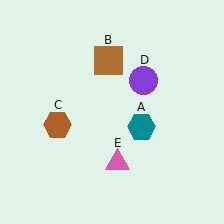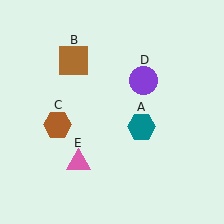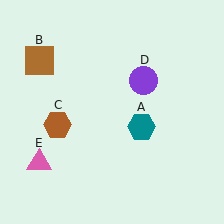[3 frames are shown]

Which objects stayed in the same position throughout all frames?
Teal hexagon (object A) and brown hexagon (object C) and purple circle (object D) remained stationary.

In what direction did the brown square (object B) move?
The brown square (object B) moved left.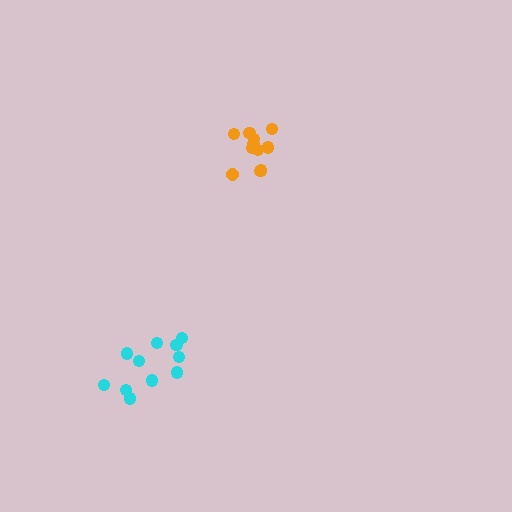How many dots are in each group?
Group 1: 11 dots, Group 2: 11 dots (22 total).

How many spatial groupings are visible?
There are 2 spatial groupings.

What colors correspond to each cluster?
The clusters are colored: orange, cyan.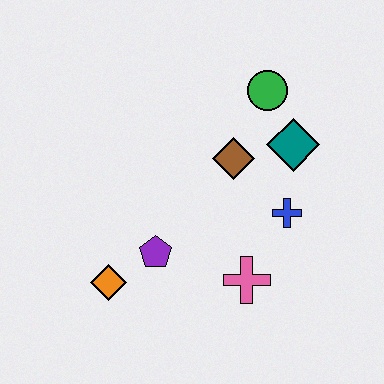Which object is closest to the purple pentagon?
The orange diamond is closest to the purple pentagon.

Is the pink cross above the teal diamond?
No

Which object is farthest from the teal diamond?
The orange diamond is farthest from the teal diamond.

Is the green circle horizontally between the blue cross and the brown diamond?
Yes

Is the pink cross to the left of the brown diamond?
No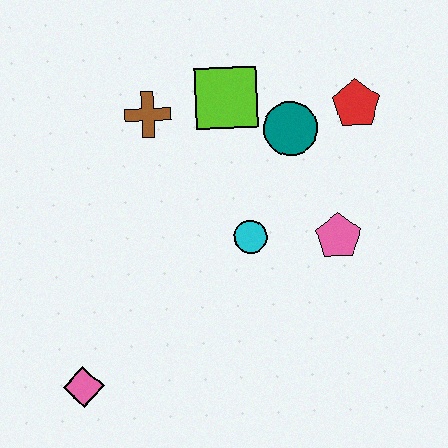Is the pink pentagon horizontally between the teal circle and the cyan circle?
No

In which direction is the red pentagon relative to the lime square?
The red pentagon is to the right of the lime square.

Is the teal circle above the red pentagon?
No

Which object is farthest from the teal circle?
The pink diamond is farthest from the teal circle.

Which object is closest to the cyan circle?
The pink pentagon is closest to the cyan circle.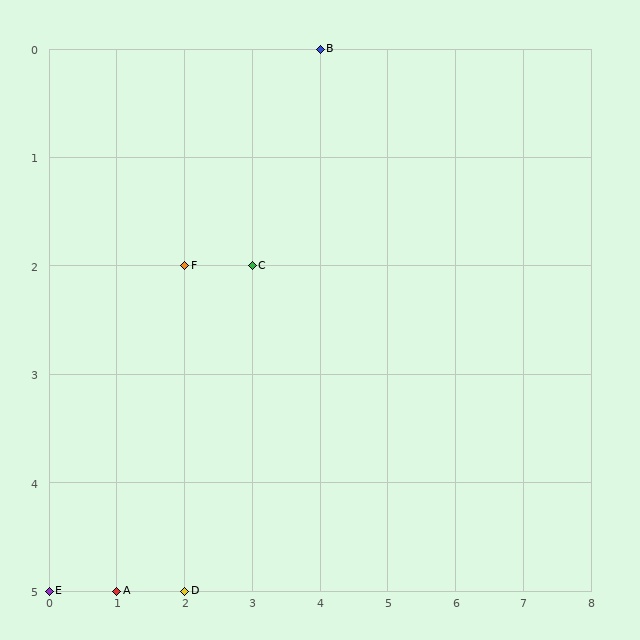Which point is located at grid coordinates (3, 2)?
Point C is at (3, 2).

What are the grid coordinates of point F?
Point F is at grid coordinates (2, 2).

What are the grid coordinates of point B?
Point B is at grid coordinates (4, 0).